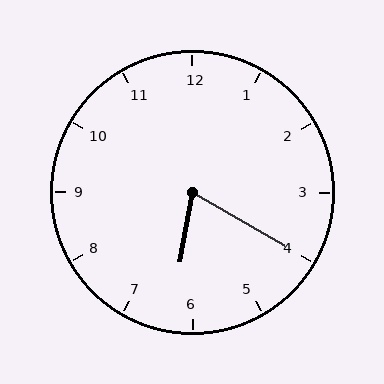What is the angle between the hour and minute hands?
Approximately 70 degrees.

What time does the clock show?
6:20.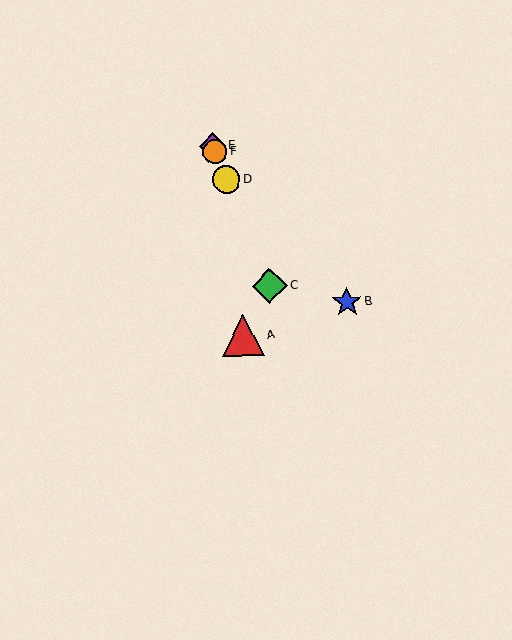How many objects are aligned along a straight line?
4 objects (C, D, E, F) are aligned along a straight line.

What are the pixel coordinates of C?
Object C is at (270, 286).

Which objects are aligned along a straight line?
Objects C, D, E, F are aligned along a straight line.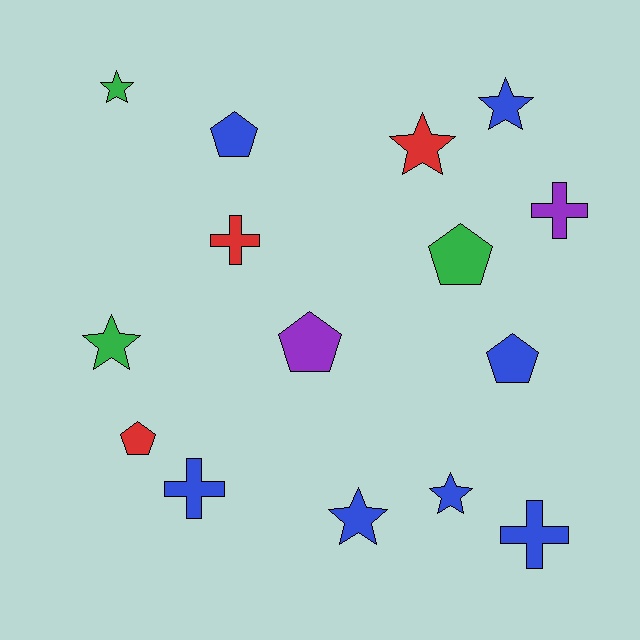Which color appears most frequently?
Blue, with 7 objects.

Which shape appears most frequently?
Star, with 6 objects.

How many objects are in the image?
There are 15 objects.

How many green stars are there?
There are 2 green stars.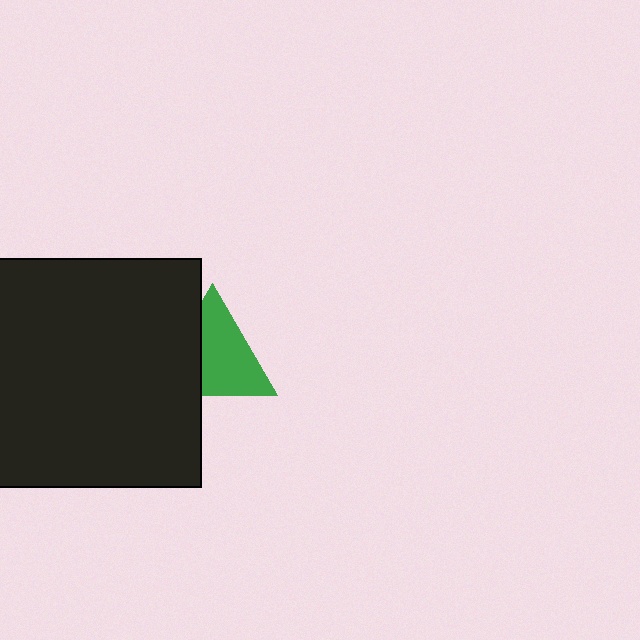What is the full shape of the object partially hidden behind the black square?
The partially hidden object is a green triangle.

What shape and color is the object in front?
The object in front is a black square.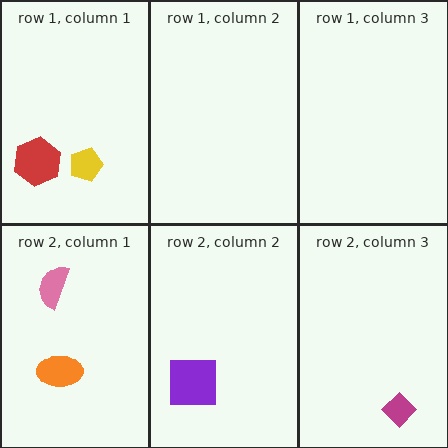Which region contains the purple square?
The row 2, column 2 region.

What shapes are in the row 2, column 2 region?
The purple square.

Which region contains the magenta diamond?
The row 2, column 3 region.